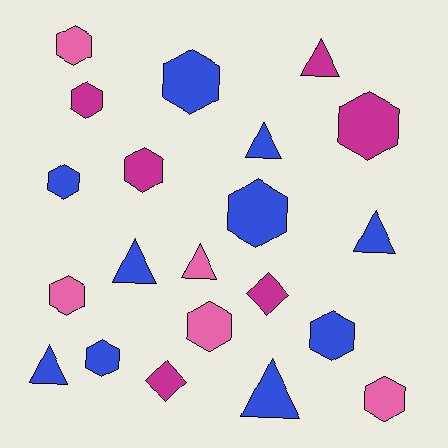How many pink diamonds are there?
There are no pink diamonds.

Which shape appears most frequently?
Hexagon, with 12 objects.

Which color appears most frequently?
Blue, with 10 objects.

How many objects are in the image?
There are 21 objects.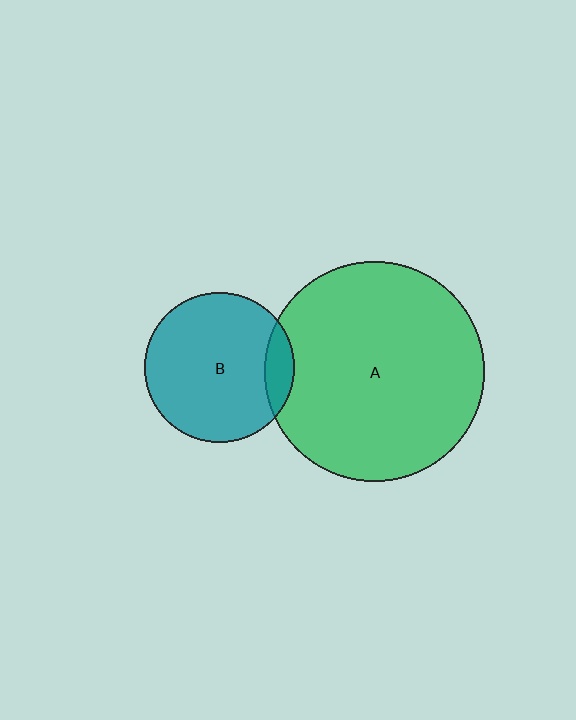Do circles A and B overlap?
Yes.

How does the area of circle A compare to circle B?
Approximately 2.1 times.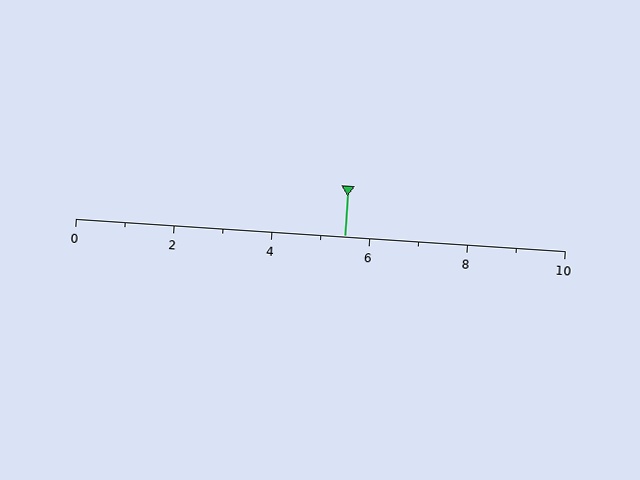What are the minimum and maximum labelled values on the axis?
The axis runs from 0 to 10.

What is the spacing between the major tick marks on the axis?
The major ticks are spaced 2 apart.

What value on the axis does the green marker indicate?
The marker indicates approximately 5.5.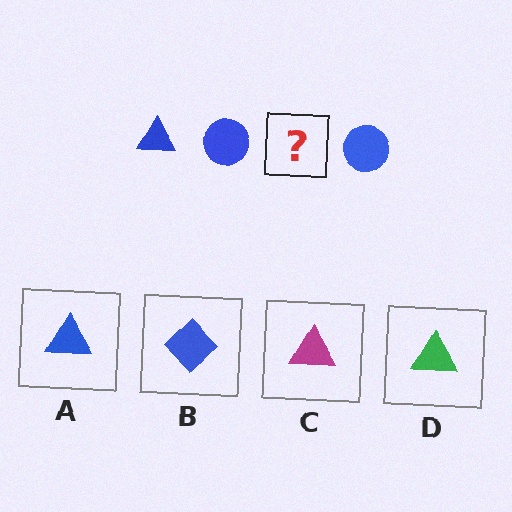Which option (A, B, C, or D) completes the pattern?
A.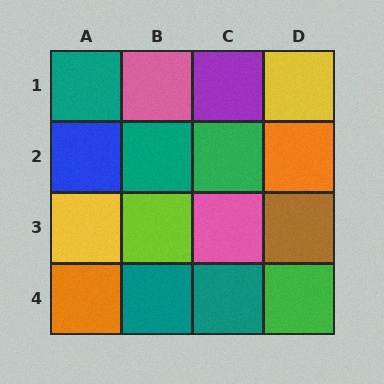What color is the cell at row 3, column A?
Yellow.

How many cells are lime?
1 cell is lime.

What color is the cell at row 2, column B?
Teal.